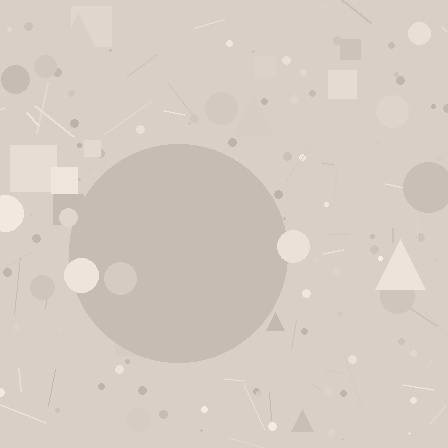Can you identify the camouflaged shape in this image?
The camouflaged shape is a circle.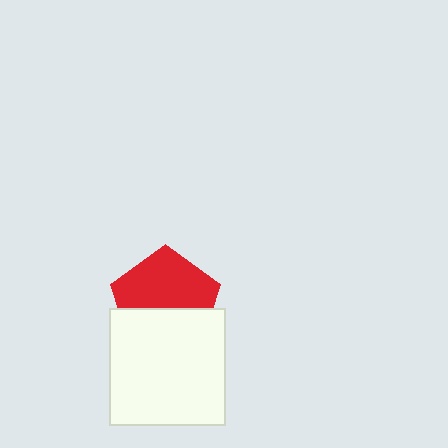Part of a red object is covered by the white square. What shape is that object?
It is a pentagon.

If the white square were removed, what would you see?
You would see the complete red pentagon.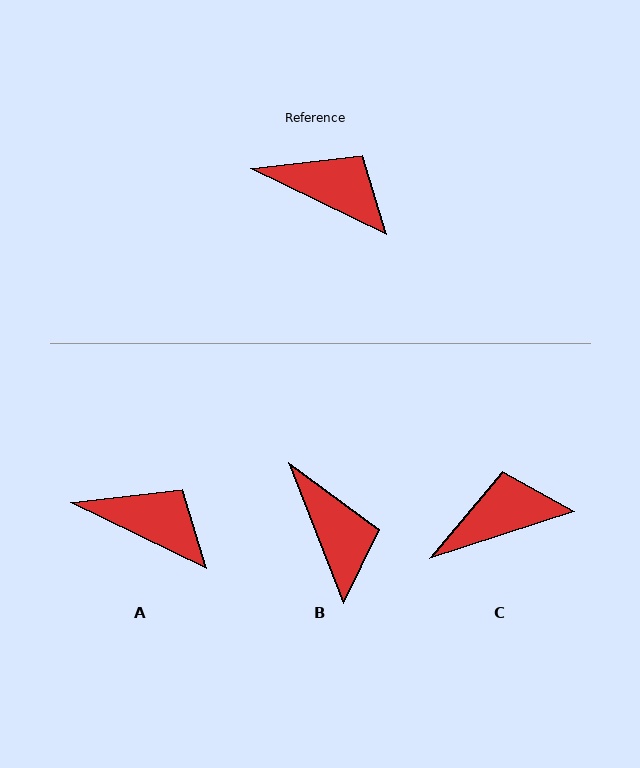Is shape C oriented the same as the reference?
No, it is off by about 44 degrees.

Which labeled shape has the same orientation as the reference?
A.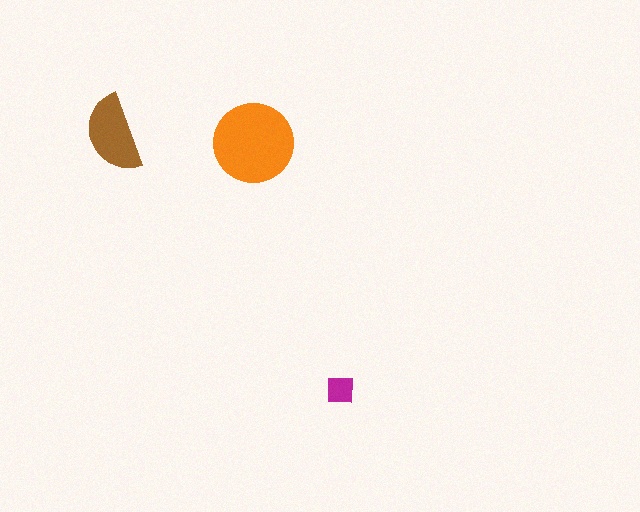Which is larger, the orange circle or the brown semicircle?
The orange circle.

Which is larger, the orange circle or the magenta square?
The orange circle.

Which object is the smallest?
The magenta square.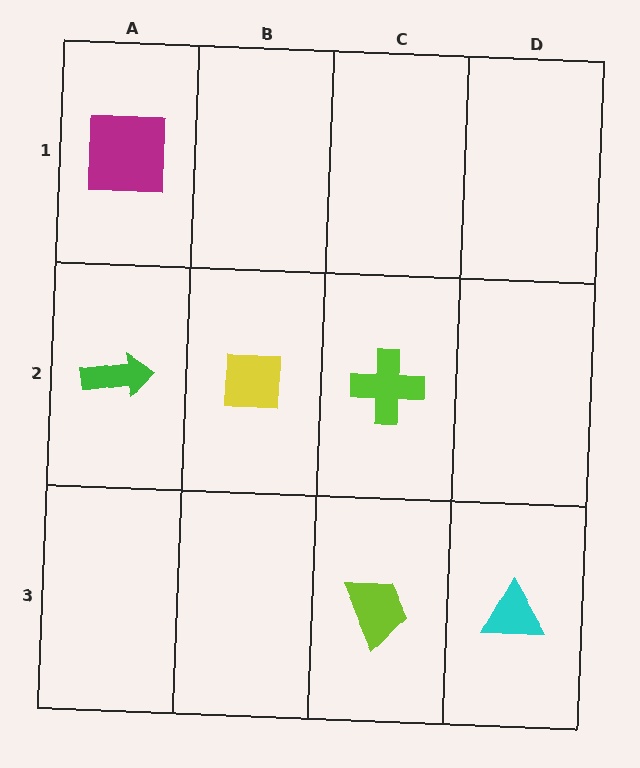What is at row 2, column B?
A yellow square.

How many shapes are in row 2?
3 shapes.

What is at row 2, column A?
A green arrow.